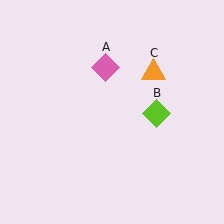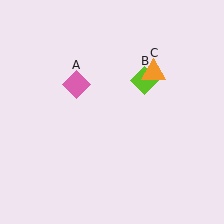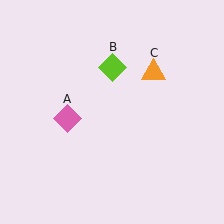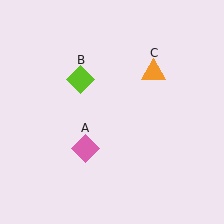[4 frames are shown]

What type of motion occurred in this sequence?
The pink diamond (object A), lime diamond (object B) rotated counterclockwise around the center of the scene.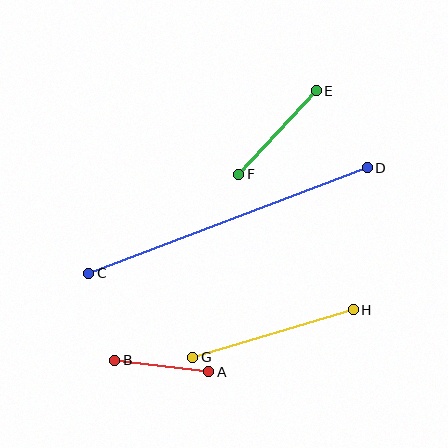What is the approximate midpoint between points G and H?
The midpoint is at approximately (273, 333) pixels.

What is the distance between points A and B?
The distance is approximately 95 pixels.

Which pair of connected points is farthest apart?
Points C and D are farthest apart.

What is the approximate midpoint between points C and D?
The midpoint is at approximately (228, 220) pixels.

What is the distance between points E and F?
The distance is approximately 114 pixels.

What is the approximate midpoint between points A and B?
The midpoint is at approximately (162, 366) pixels.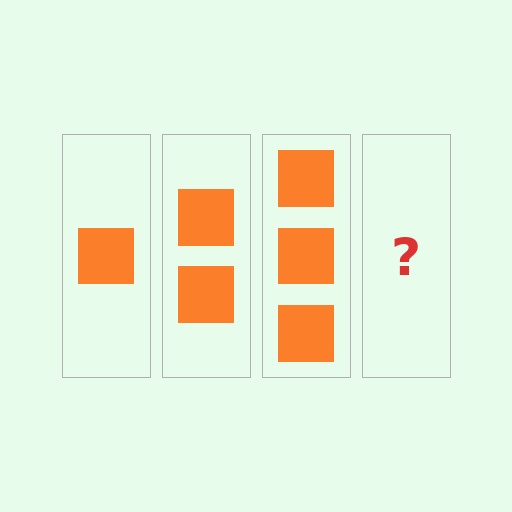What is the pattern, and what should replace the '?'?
The pattern is that each step adds one more square. The '?' should be 4 squares.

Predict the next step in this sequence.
The next step is 4 squares.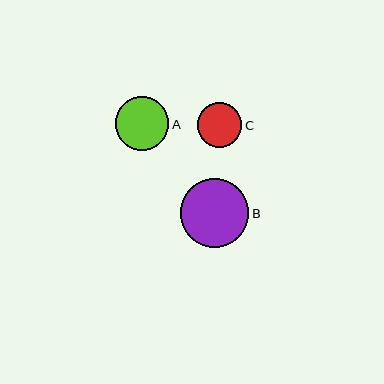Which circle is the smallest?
Circle C is the smallest with a size of approximately 44 pixels.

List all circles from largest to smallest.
From largest to smallest: B, A, C.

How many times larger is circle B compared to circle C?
Circle B is approximately 1.6 times the size of circle C.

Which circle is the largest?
Circle B is the largest with a size of approximately 69 pixels.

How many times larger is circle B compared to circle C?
Circle B is approximately 1.6 times the size of circle C.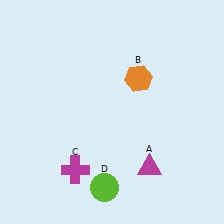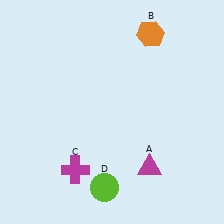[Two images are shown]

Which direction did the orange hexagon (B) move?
The orange hexagon (B) moved up.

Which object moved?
The orange hexagon (B) moved up.